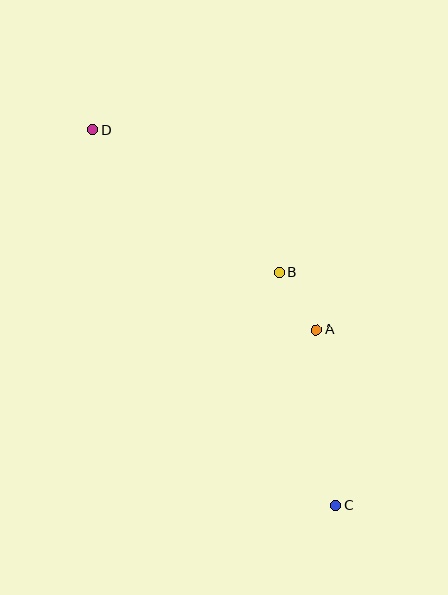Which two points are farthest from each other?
Points C and D are farthest from each other.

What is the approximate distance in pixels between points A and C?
The distance between A and C is approximately 177 pixels.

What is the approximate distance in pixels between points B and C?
The distance between B and C is approximately 240 pixels.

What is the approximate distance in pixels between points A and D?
The distance between A and D is approximately 300 pixels.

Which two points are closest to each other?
Points A and B are closest to each other.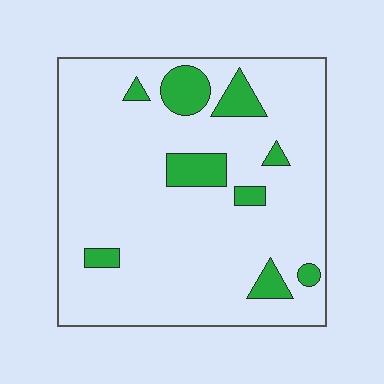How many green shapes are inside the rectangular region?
9.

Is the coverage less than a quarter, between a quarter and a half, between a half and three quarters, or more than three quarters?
Less than a quarter.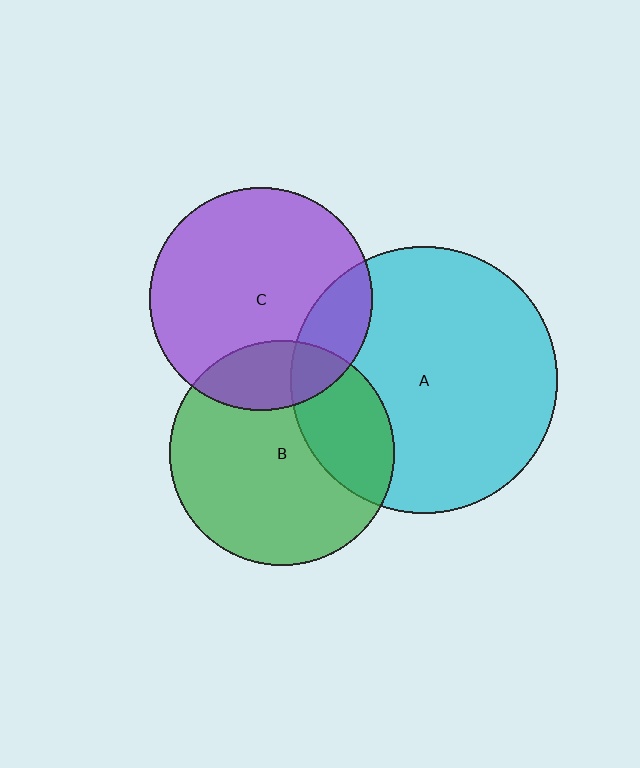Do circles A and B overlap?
Yes.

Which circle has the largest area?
Circle A (cyan).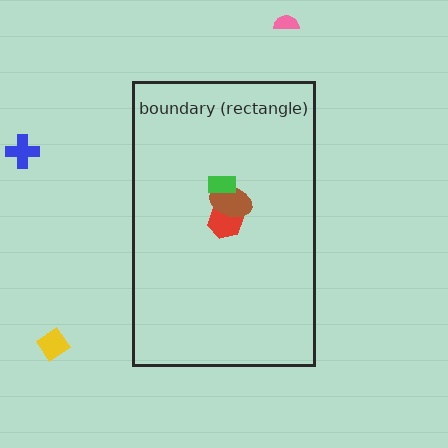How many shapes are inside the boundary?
3 inside, 3 outside.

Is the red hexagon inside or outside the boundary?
Inside.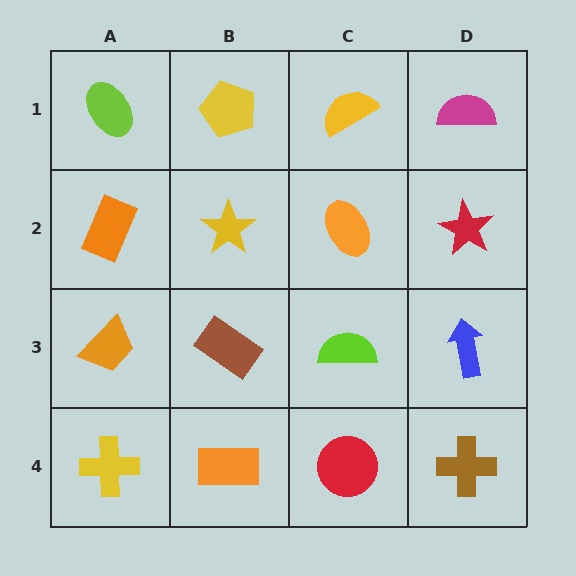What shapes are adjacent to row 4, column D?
A blue arrow (row 3, column D), a red circle (row 4, column C).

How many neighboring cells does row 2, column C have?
4.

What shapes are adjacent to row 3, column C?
An orange ellipse (row 2, column C), a red circle (row 4, column C), a brown rectangle (row 3, column B), a blue arrow (row 3, column D).